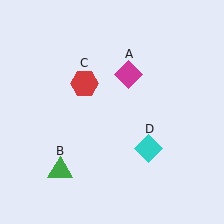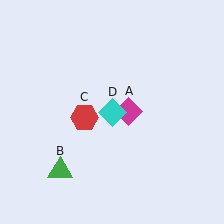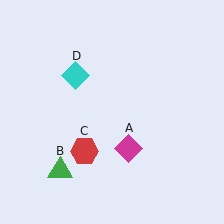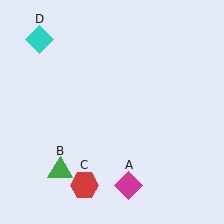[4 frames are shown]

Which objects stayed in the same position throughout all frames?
Green triangle (object B) remained stationary.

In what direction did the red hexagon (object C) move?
The red hexagon (object C) moved down.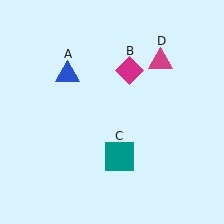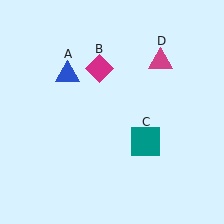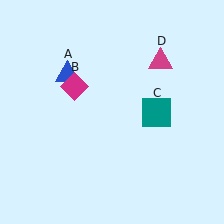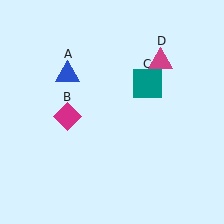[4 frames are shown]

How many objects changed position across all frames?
2 objects changed position: magenta diamond (object B), teal square (object C).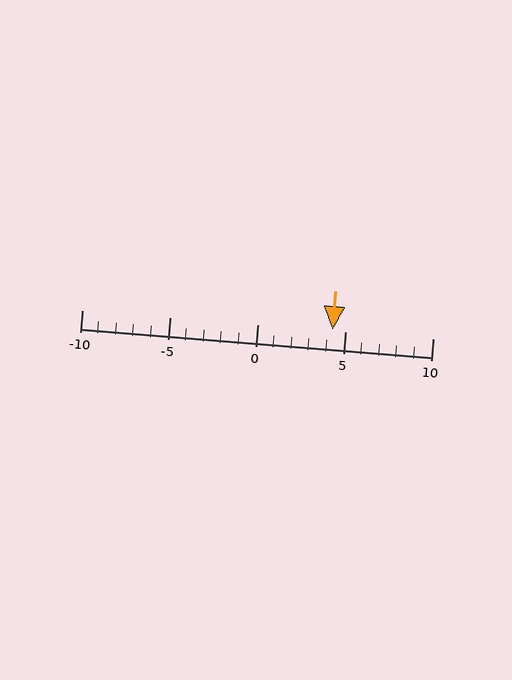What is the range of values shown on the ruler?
The ruler shows values from -10 to 10.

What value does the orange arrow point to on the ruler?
The orange arrow points to approximately 4.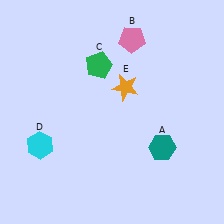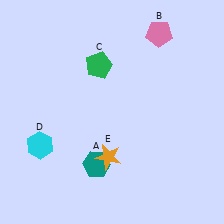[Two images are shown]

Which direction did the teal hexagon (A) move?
The teal hexagon (A) moved left.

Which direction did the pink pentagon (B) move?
The pink pentagon (B) moved right.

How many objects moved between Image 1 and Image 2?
3 objects moved between the two images.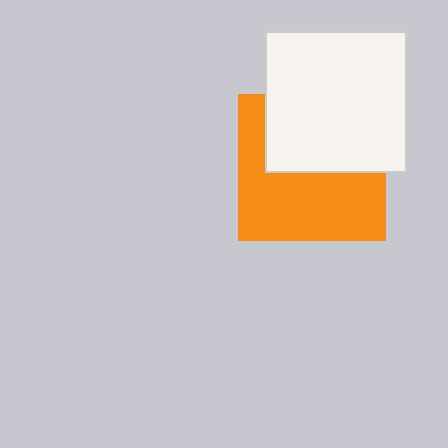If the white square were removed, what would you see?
You would see the complete orange square.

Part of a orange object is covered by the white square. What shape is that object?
It is a square.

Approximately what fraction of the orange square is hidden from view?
Roughly 44% of the orange square is hidden behind the white square.